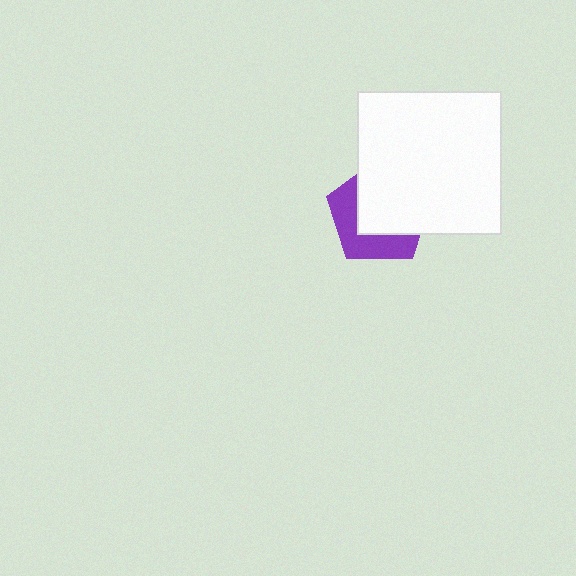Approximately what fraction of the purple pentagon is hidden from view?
Roughly 59% of the purple pentagon is hidden behind the white square.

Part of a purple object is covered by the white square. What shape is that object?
It is a pentagon.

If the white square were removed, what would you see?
You would see the complete purple pentagon.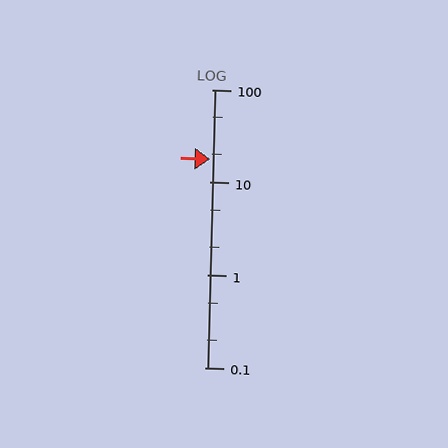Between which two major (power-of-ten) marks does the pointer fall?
The pointer is between 10 and 100.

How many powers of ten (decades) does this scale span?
The scale spans 3 decades, from 0.1 to 100.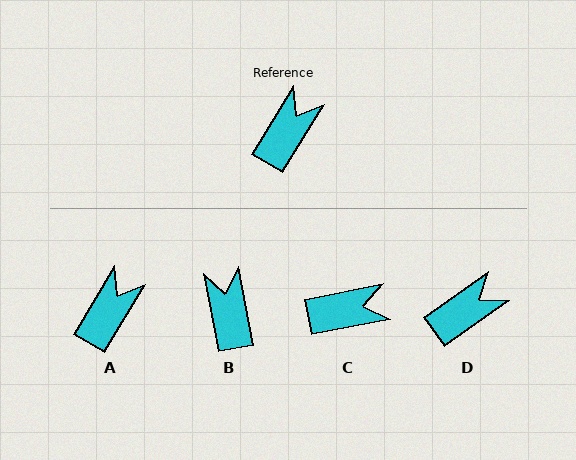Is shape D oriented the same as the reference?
No, it is off by about 24 degrees.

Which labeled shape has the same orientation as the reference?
A.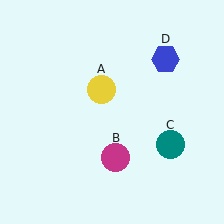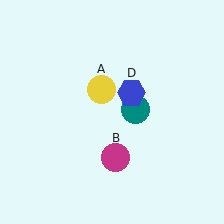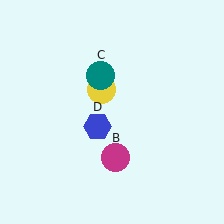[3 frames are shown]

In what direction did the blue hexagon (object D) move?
The blue hexagon (object D) moved down and to the left.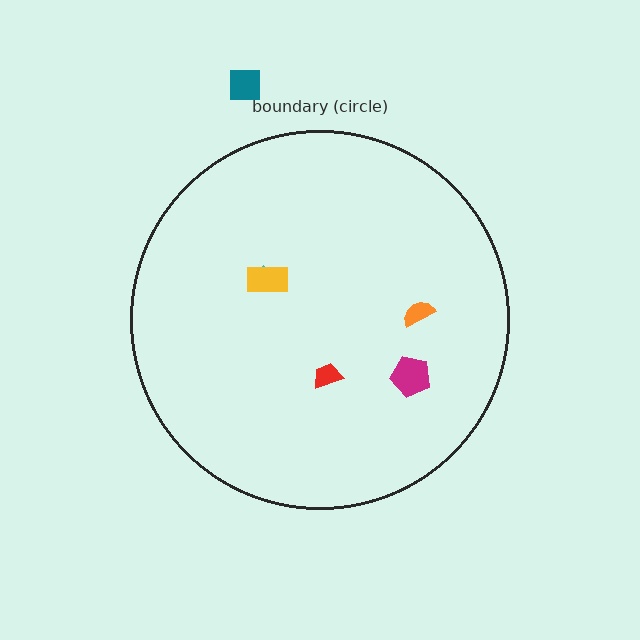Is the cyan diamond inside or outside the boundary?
Inside.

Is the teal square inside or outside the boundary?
Outside.